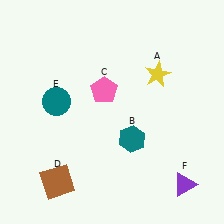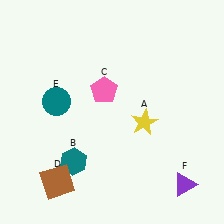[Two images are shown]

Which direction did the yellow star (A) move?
The yellow star (A) moved down.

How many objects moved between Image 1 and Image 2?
2 objects moved between the two images.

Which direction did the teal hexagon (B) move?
The teal hexagon (B) moved left.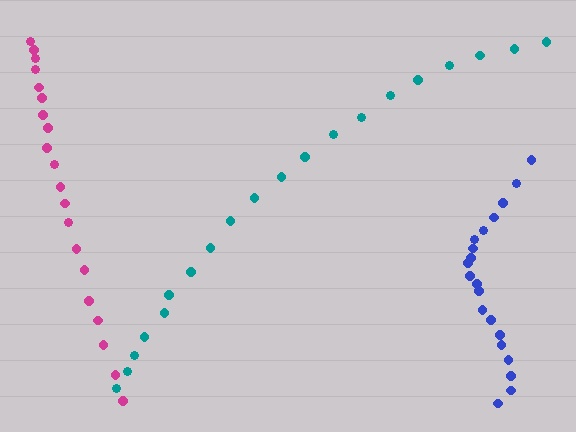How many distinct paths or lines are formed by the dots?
There are 3 distinct paths.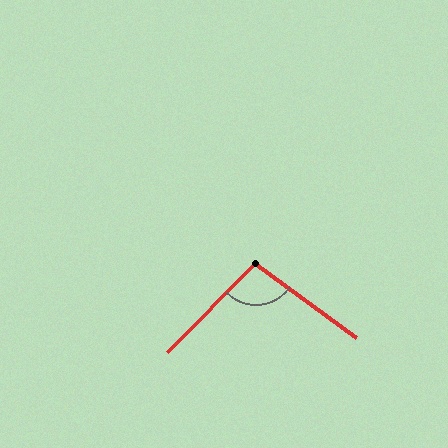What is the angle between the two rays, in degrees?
Approximately 99 degrees.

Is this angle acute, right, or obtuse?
It is obtuse.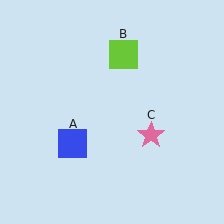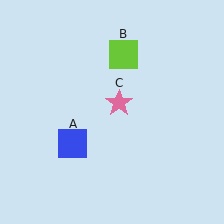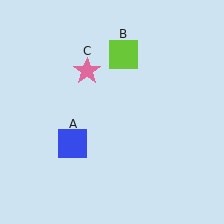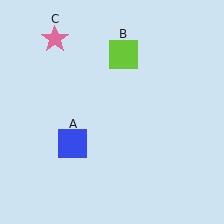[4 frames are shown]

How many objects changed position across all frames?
1 object changed position: pink star (object C).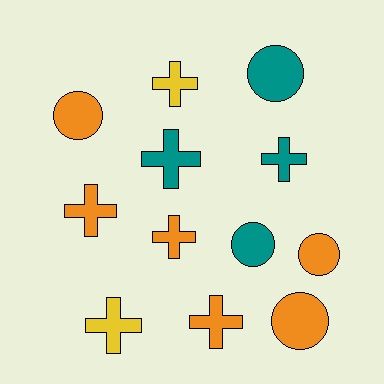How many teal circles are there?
There are 2 teal circles.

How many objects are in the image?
There are 12 objects.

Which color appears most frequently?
Orange, with 6 objects.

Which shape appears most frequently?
Cross, with 7 objects.